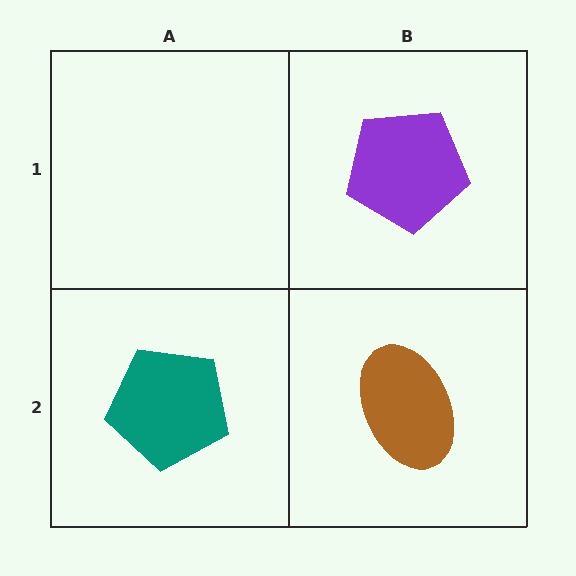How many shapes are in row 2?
2 shapes.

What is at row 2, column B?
A brown ellipse.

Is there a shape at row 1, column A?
No, that cell is empty.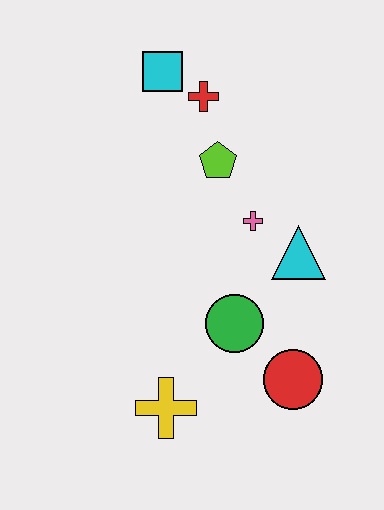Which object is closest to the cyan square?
The red cross is closest to the cyan square.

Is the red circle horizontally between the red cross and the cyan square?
No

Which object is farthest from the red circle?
The cyan square is farthest from the red circle.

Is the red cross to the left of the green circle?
Yes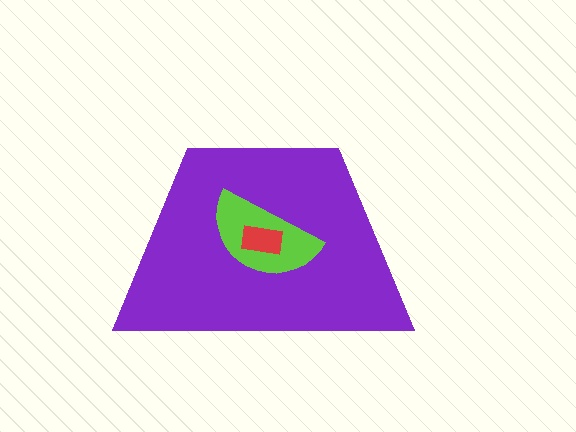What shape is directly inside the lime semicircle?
The red rectangle.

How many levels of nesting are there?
3.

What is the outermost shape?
The purple trapezoid.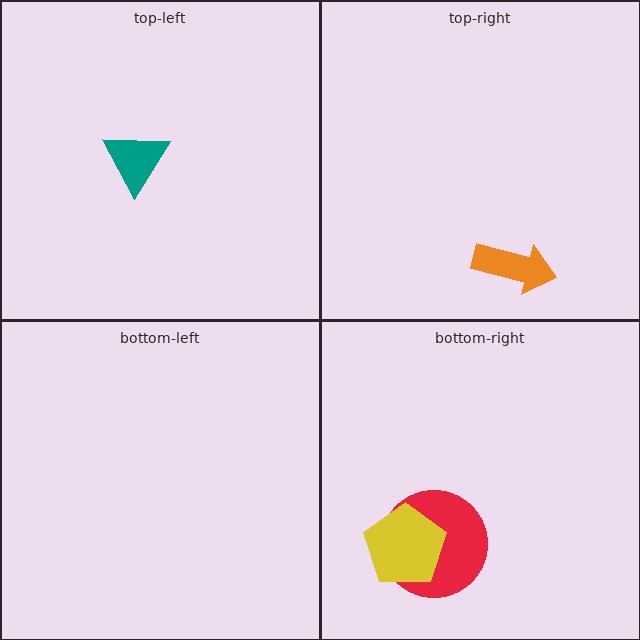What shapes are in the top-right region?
The orange arrow.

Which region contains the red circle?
The bottom-right region.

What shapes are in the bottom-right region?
The red circle, the yellow pentagon.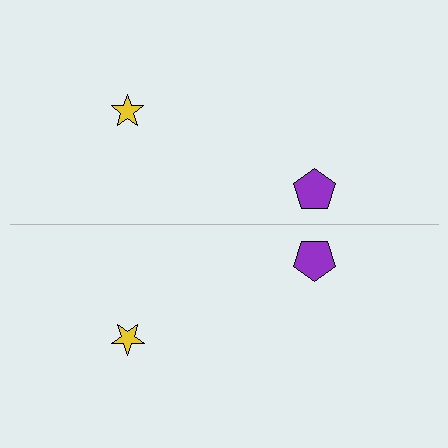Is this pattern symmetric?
Yes, this pattern has bilateral (reflection) symmetry.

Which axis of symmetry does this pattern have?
The pattern has a horizontal axis of symmetry running through the center of the image.